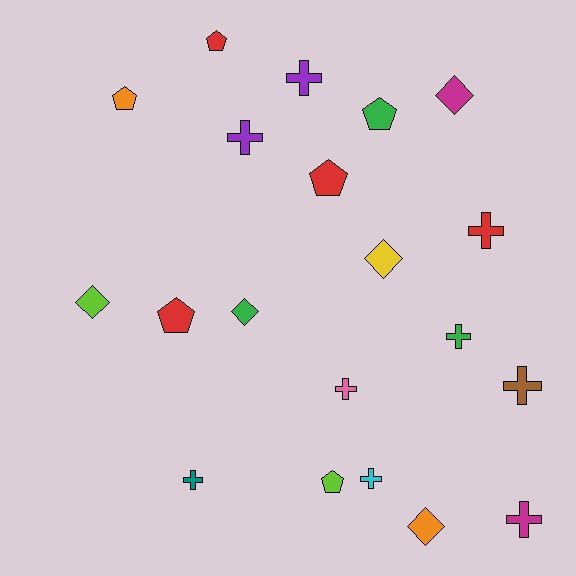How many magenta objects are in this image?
There are 2 magenta objects.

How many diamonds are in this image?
There are 5 diamonds.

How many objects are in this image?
There are 20 objects.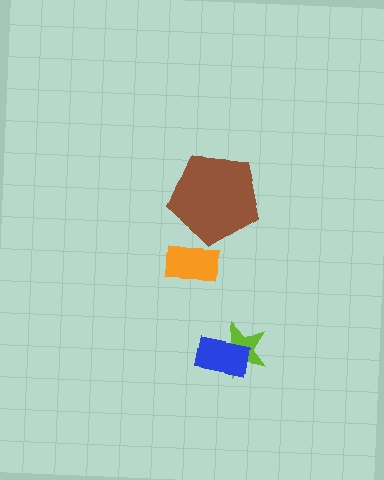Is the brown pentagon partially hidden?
No, no other shape covers it.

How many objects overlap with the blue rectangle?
1 object overlaps with the blue rectangle.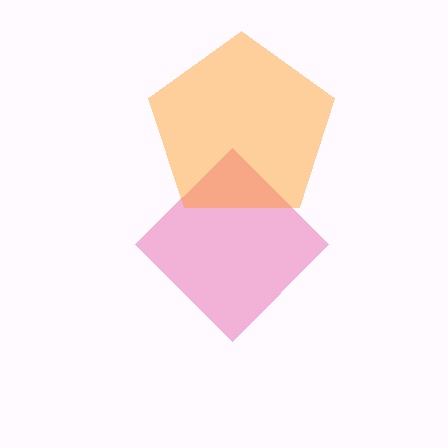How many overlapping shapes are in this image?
There are 2 overlapping shapes in the image.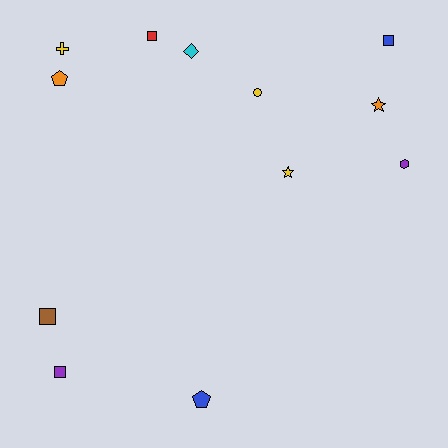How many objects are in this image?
There are 12 objects.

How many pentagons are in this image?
There are 2 pentagons.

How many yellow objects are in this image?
There are 3 yellow objects.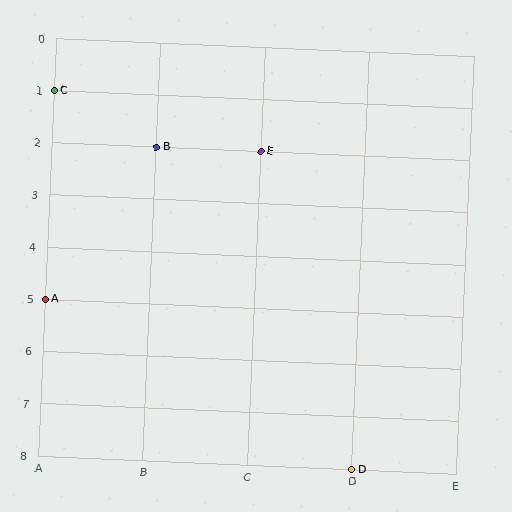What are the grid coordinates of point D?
Point D is at grid coordinates (D, 8).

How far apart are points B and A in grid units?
Points B and A are 1 column and 3 rows apart (about 3.2 grid units diagonally).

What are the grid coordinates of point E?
Point E is at grid coordinates (C, 2).